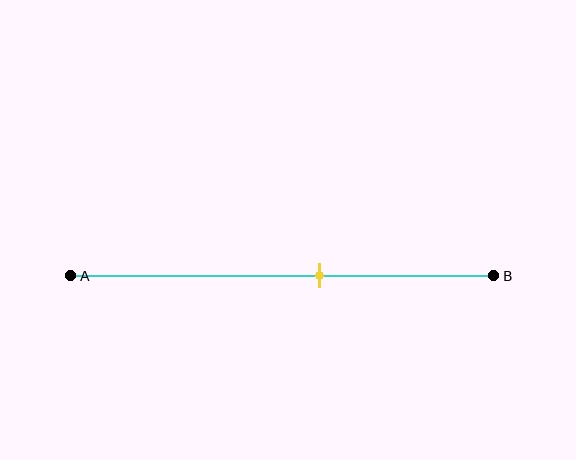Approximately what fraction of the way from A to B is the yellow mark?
The yellow mark is approximately 60% of the way from A to B.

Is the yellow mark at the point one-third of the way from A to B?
No, the mark is at about 60% from A, not at the 33% one-third point.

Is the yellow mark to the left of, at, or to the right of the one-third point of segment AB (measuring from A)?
The yellow mark is to the right of the one-third point of segment AB.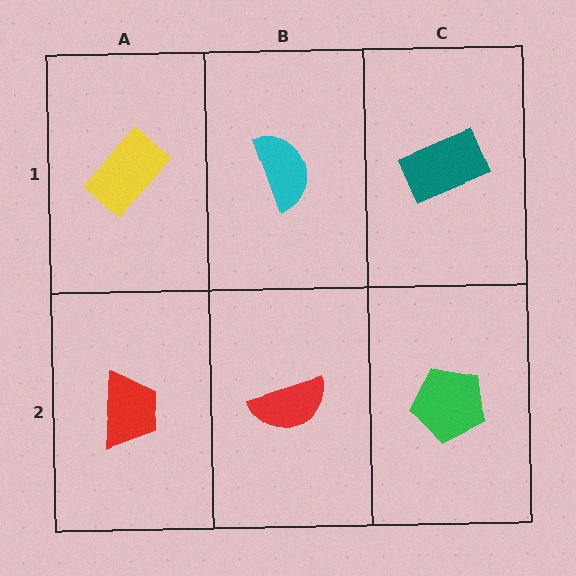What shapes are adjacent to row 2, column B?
A cyan semicircle (row 1, column B), a red trapezoid (row 2, column A), a green pentagon (row 2, column C).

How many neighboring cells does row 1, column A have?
2.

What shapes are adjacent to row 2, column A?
A yellow rectangle (row 1, column A), a red semicircle (row 2, column B).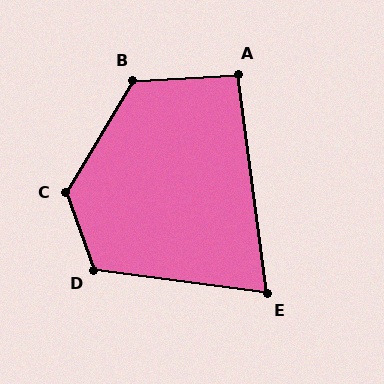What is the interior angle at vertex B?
Approximately 124 degrees (obtuse).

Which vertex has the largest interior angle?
C, at approximately 130 degrees.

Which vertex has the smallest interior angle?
E, at approximately 75 degrees.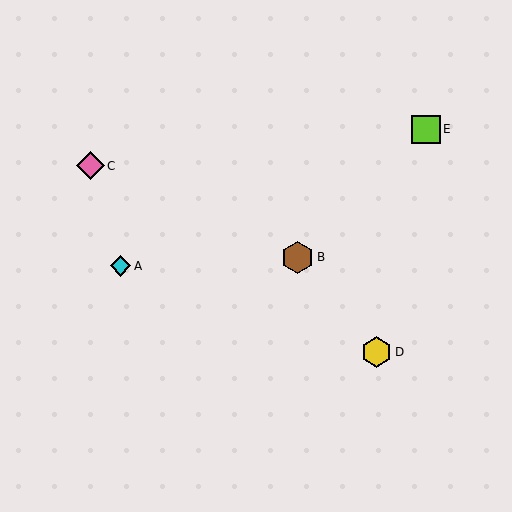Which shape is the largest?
The brown hexagon (labeled B) is the largest.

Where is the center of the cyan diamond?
The center of the cyan diamond is at (121, 266).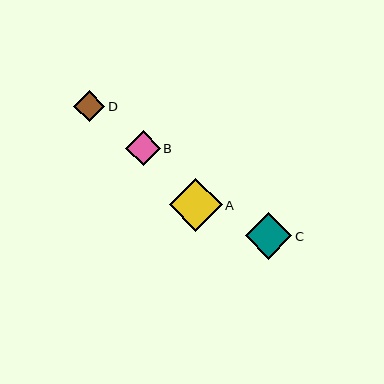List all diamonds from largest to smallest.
From largest to smallest: A, C, B, D.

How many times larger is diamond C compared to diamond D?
Diamond C is approximately 1.5 times the size of diamond D.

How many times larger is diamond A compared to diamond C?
Diamond A is approximately 1.1 times the size of diamond C.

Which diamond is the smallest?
Diamond D is the smallest with a size of approximately 31 pixels.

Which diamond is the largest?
Diamond A is the largest with a size of approximately 53 pixels.